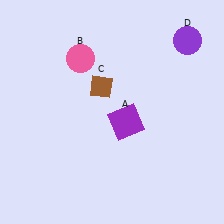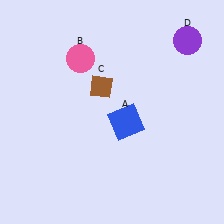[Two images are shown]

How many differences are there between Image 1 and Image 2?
There is 1 difference between the two images.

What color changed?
The square (A) changed from purple in Image 1 to blue in Image 2.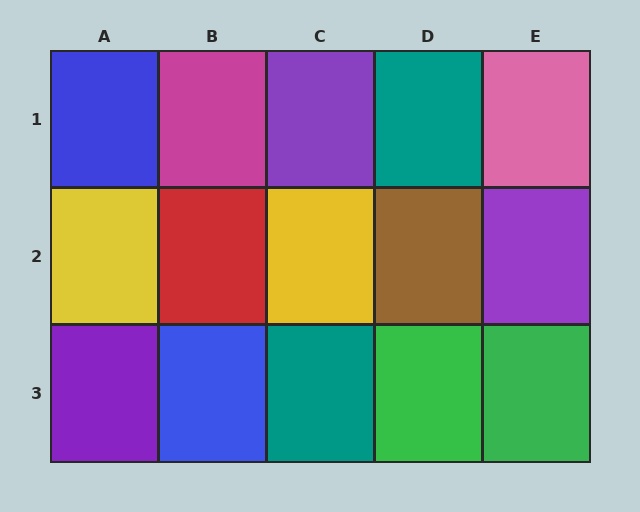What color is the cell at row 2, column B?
Red.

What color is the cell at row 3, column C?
Teal.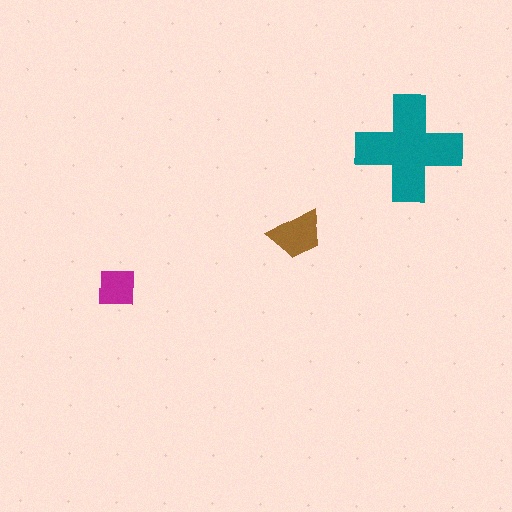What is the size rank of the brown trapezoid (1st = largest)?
2nd.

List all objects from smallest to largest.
The magenta square, the brown trapezoid, the teal cross.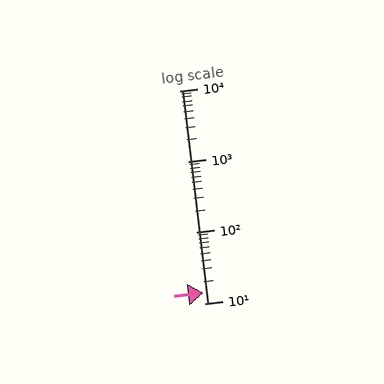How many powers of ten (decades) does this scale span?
The scale spans 3 decades, from 10 to 10000.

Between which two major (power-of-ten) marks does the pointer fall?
The pointer is between 10 and 100.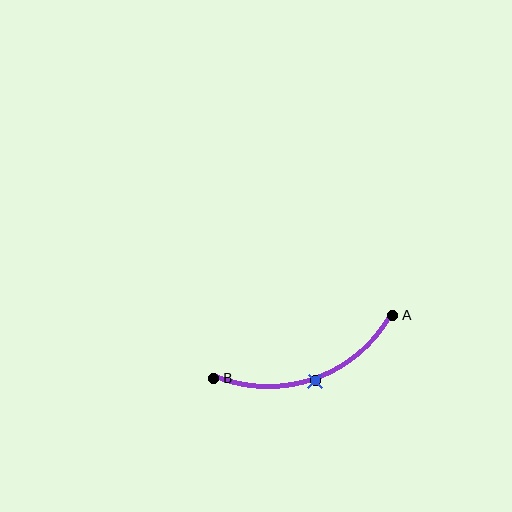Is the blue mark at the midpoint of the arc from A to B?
Yes. The blue mark lies on the arc at equal arc-length from both A and B — it is the arc midpoint.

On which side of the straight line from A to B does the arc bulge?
The arc bulges below the straight line connecting A and B.